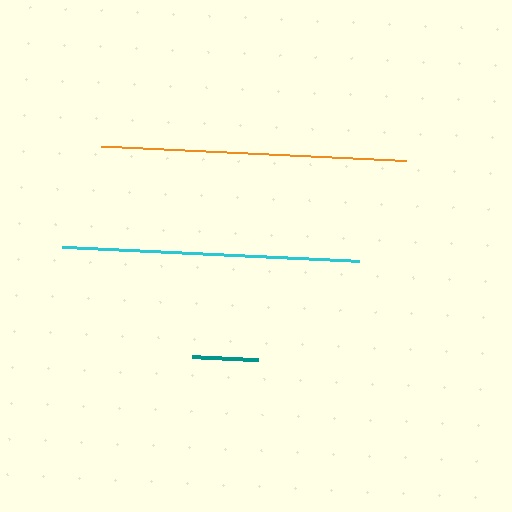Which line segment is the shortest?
The teal line is the shortest at approximately 66 pixels.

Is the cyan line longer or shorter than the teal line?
The cyan line is longer than the teal line.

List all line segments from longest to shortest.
From longest to shortest: orange, cyan, teal.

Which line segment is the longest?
The orange line is the longest at approximately 304 pixels.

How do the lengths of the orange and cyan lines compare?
The orange and cyan lines are approximately the same length.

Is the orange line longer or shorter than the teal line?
The orange line is longer than the teal line.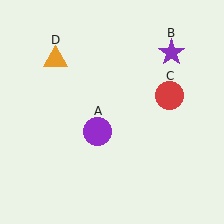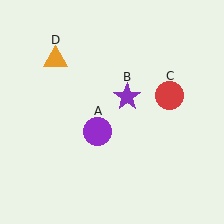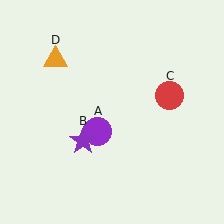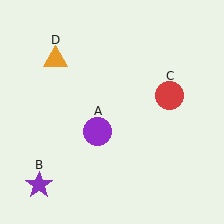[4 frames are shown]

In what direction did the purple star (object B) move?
The purple star (object B) moved down and to the left.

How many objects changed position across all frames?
1 object changed position: purple star (object B).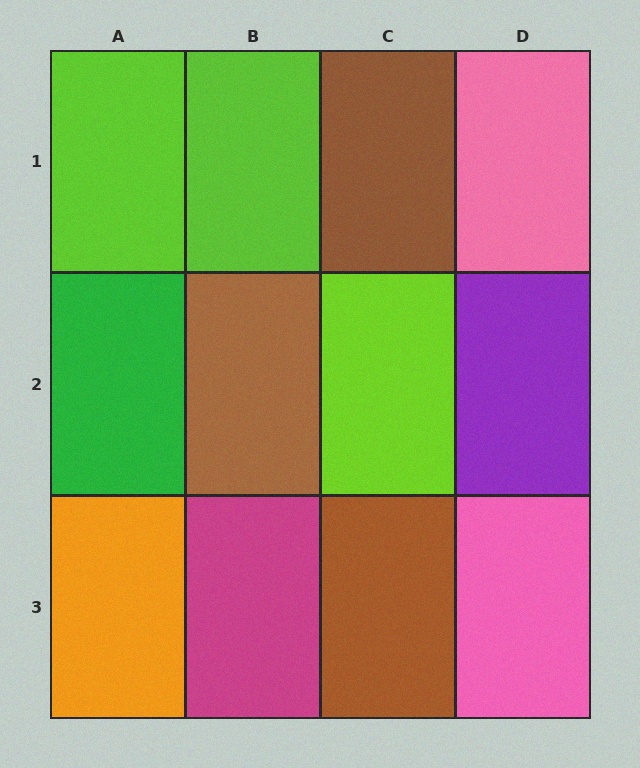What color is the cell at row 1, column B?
Lime.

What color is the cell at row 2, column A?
Green.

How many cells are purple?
1 cell is purple.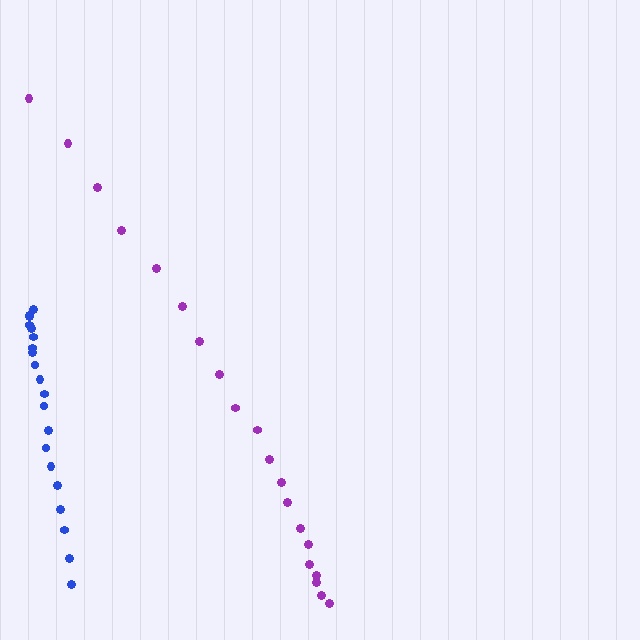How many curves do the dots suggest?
There are 2 distinct paths.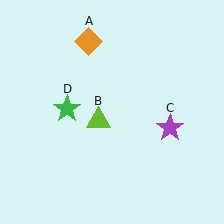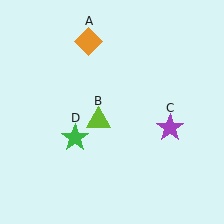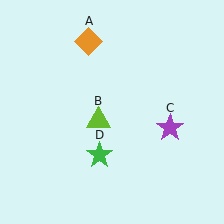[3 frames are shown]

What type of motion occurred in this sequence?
The green star (object D) rotated counterclockwise around the center of the scene.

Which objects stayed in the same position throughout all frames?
Orange diamond (object A) and lime triangle (object B) and purple star (object C) remained stationary.